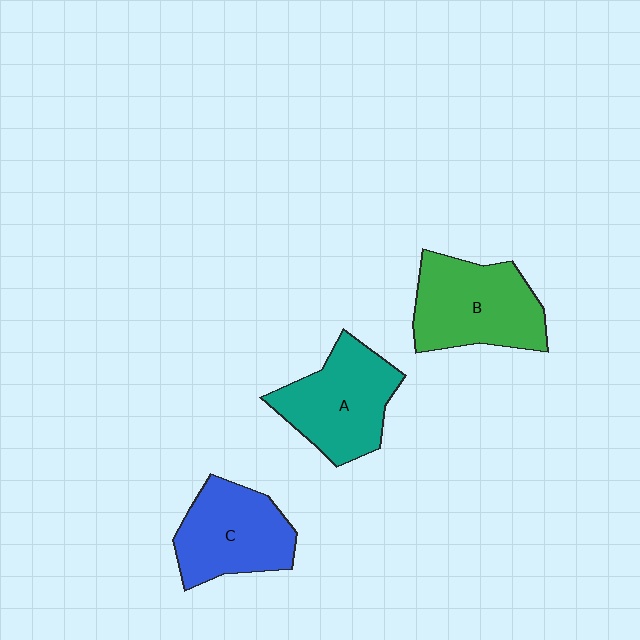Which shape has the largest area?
Shape B (green).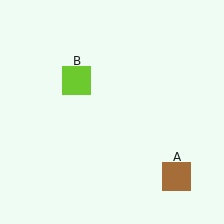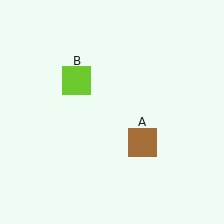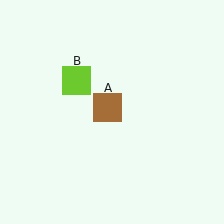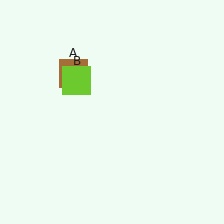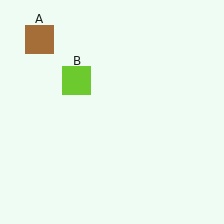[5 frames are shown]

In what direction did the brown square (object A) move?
The brown square (object A) moved up and to the left.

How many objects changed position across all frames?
1 object changed position: brown square (object A).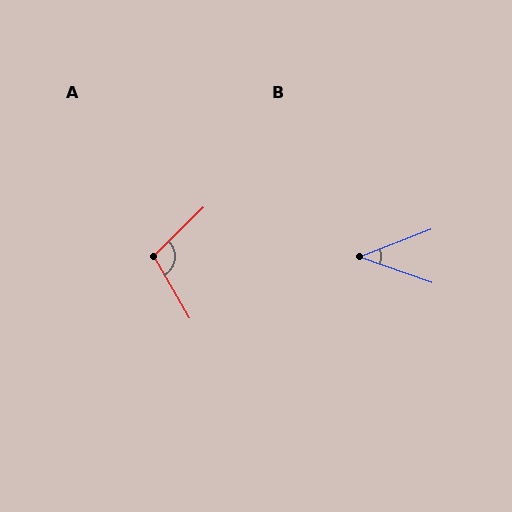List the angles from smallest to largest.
B (40°), A (105°).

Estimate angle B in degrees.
Approximately 40 degrees.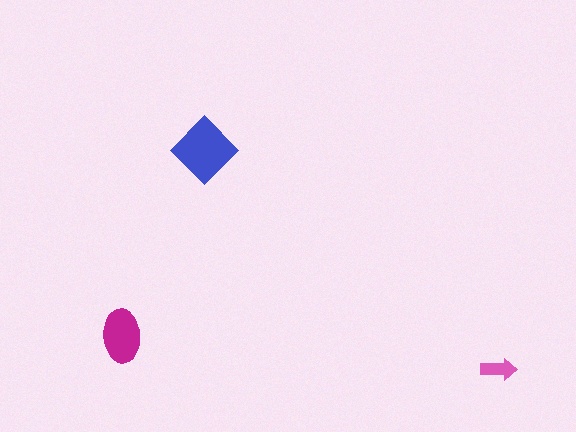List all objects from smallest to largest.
The pink arrow, the magenta ellipse, the blue diamond.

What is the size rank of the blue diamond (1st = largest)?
1st.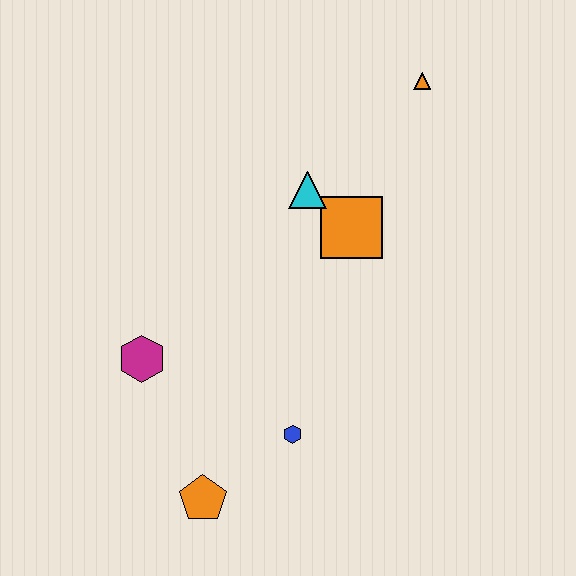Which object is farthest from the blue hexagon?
The orange triangle is farthest from the blue hexagon.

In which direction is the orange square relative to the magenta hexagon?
The orange square is to the right of the magenta hexagon.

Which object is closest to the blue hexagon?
The orange pentagon is closest to the blue hexagon.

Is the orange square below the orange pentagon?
No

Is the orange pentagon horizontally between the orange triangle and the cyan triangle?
No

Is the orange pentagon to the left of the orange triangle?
Yes